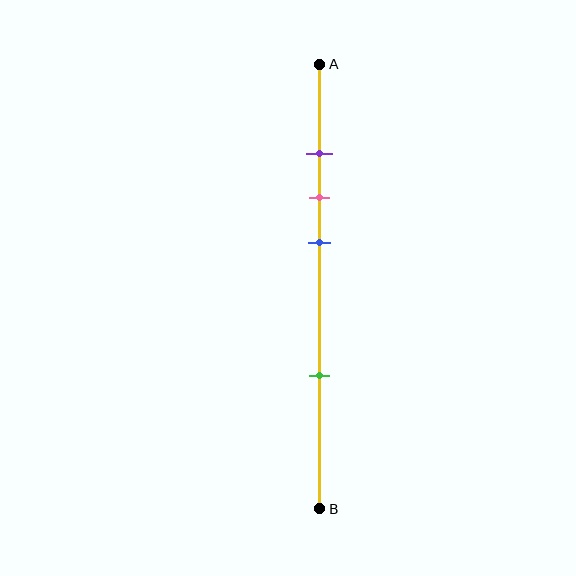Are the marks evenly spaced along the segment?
No, the marks are not evenly spaced.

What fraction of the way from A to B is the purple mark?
The purple mark is approximately 20% (0.2) of the way from A to B.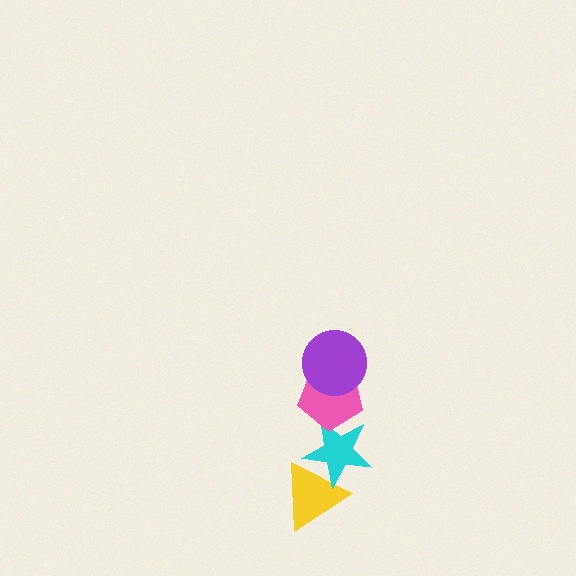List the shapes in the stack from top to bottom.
From top to bottom: the purple circle, the pink pentagon, the cyan star, the yellow triangle.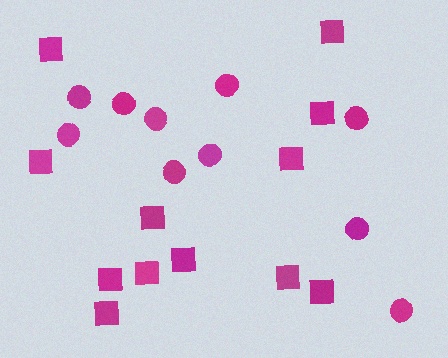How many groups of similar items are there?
There are 2 groups: one group of circles (10) and one group of squares (12).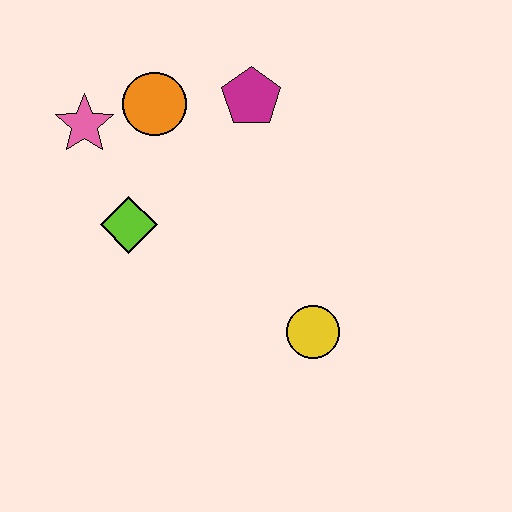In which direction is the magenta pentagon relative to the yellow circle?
The magenta pentagon is above the yellow circle.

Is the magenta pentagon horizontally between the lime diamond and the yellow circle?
Yes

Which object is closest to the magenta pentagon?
The orange circle is closest to the magenta pentagon.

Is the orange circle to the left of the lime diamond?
No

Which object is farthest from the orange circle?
The yellow circle is farthest from the orange circle.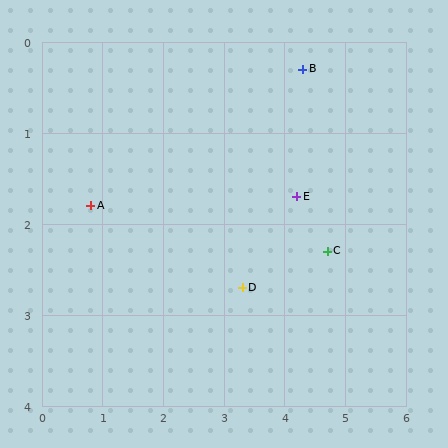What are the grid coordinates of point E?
Point E is at approximately (4.2, 1.7).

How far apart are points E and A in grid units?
Points E and A are about 3.4 grid units apart.